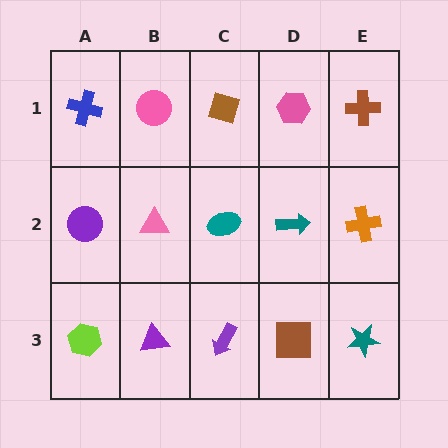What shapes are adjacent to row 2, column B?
A pink circle (row 1, column B), a purple triangle (row 3, column B), a purple circle (row 2, column A), a teal ellipse (row 2, column C).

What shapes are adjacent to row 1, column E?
An orange cross (row 2, column E), a pink hexagon (row 1, column D).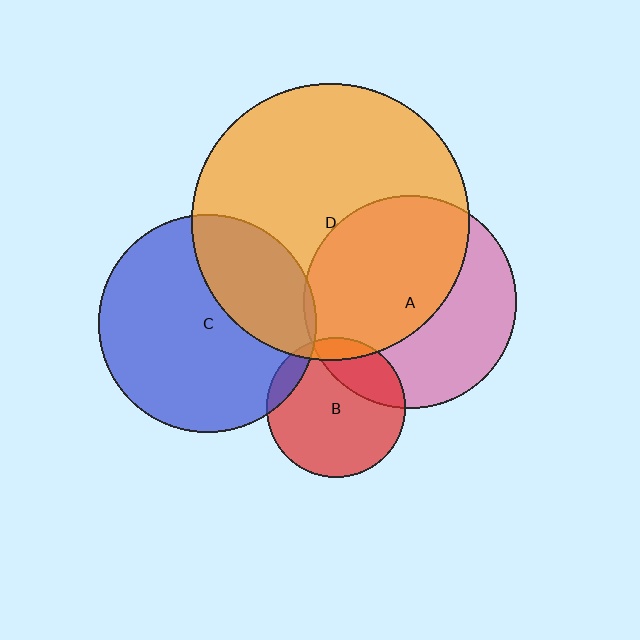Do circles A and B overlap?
Yes.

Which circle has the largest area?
Circle D (orange).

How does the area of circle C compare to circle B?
Approximately 2.4 times.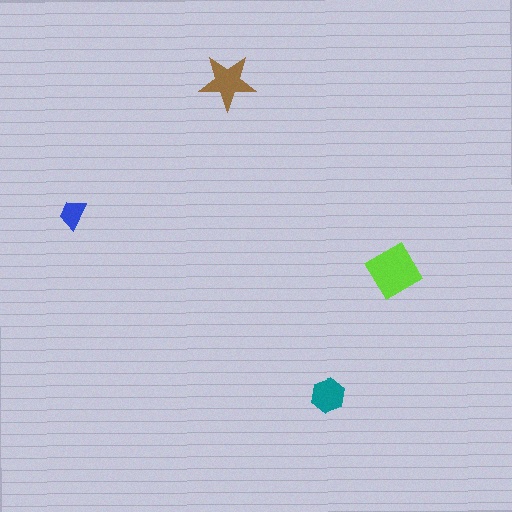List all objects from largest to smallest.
The lime diamond, the brown star, the teal hexagon, the blue trapezoid.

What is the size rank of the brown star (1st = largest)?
2nd.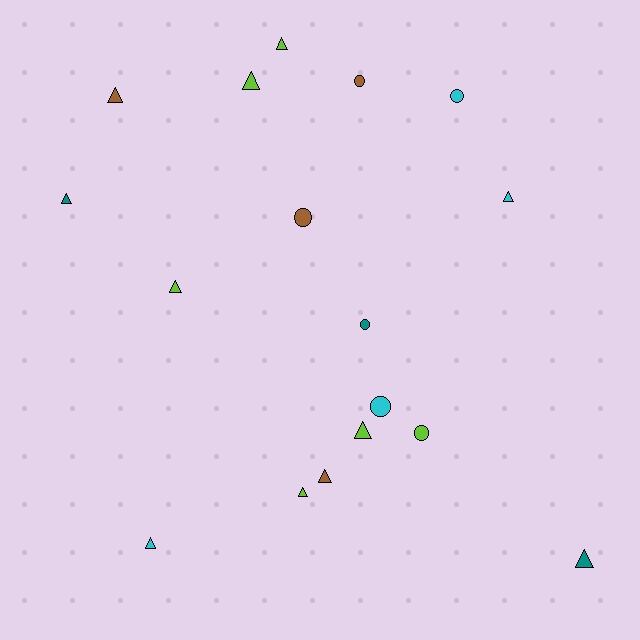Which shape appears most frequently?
Triangle, with 11 objects.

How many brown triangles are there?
There are 2 brown triangles.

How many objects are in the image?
There are 17 objects.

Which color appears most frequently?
Lime, with 6 objects.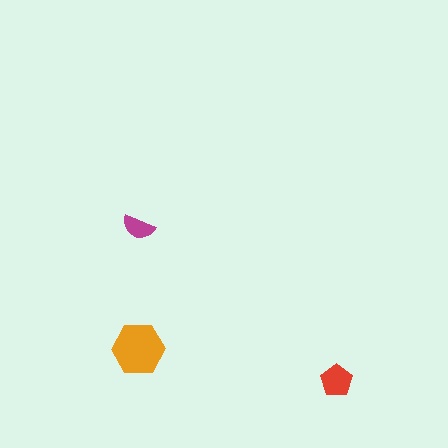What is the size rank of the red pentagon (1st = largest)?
2nd.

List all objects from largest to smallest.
The orange hexagon, the red pentagon, the magenta semicircle.